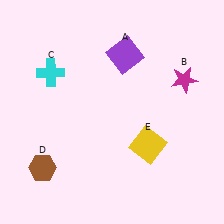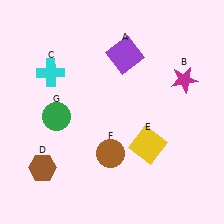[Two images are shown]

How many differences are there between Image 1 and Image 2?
There are 2 differences between the two images.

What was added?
A brown circle (F), a green circle (G) were added in Image 2.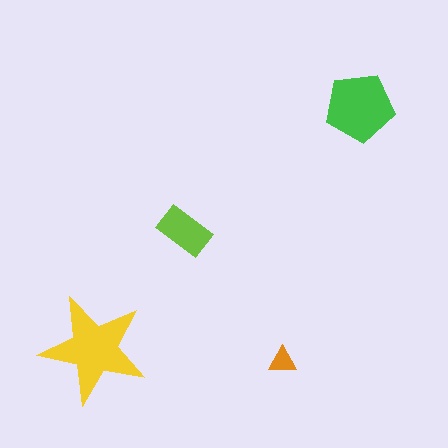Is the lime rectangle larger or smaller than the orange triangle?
Larger.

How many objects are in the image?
There are 4 objects in the image.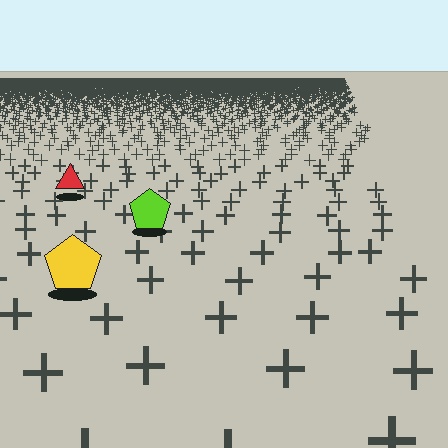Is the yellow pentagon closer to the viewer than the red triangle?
Yes. The yellow pentagon is closer — you can tell from the texture gradient: the ground texture is coarser near it.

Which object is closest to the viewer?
The yellow pentagon is closest. The texture marks near it are larger and more spread out.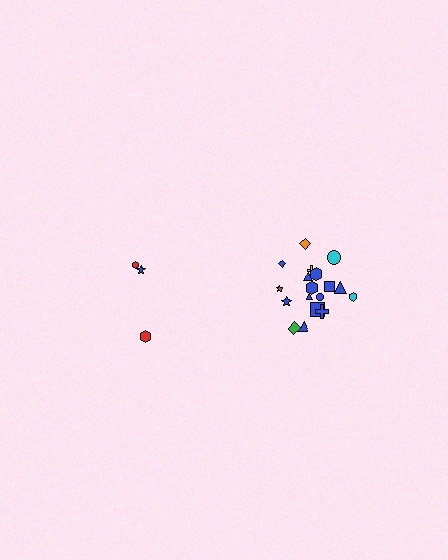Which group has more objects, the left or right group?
The right group.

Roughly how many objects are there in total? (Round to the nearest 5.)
Roughly 20 objects in total.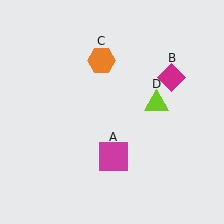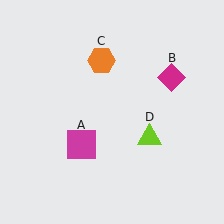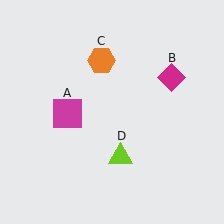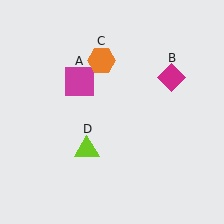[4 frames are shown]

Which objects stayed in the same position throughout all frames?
Magenta diamond (object B) and orange hexagon (object C) remained stationary.